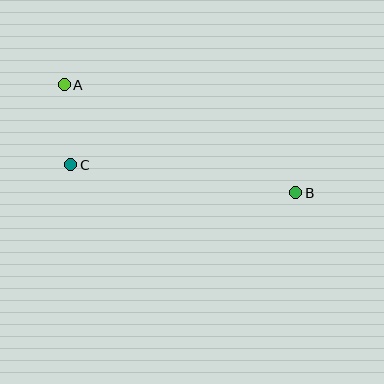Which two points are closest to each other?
Points A and C are closest to each other.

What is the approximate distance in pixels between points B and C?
The distance between B and C is approximately 227 pixels.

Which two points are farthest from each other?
Points A and B are farthest from each other.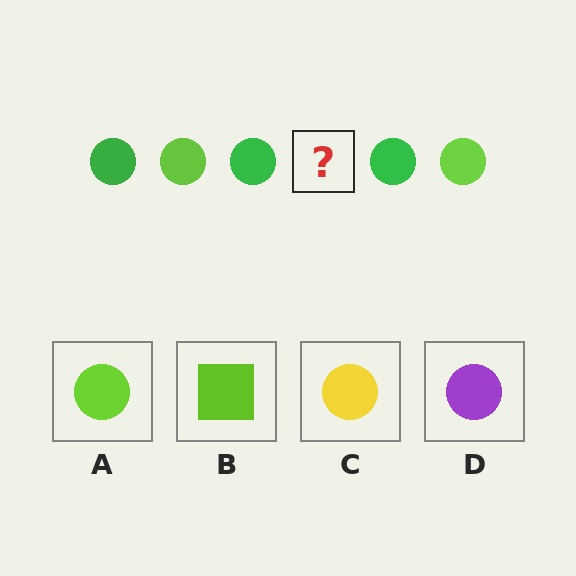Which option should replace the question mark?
Option A.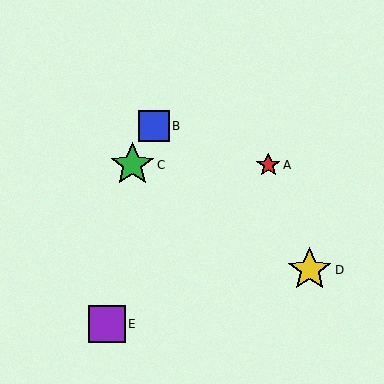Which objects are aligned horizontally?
Objects A, C are aligned horizontally.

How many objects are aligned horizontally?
2 objects (A, C) are aligned horizontally.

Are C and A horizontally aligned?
Yes, both are at y≈165.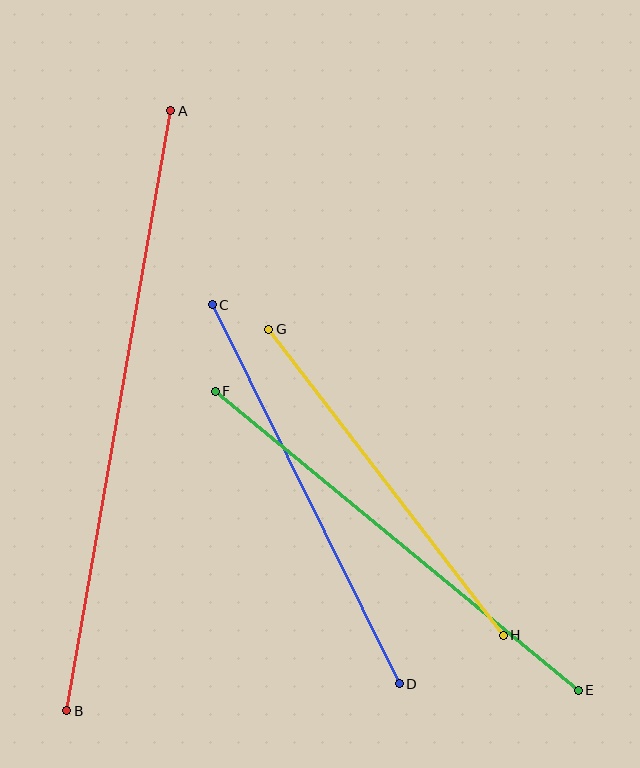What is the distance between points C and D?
The distance is approximately 423 pixels.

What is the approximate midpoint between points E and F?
The midpoint is at approximately (397, 541) pixels.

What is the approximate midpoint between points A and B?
The midpoint is at approximately (119, 411) pixels.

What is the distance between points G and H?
The distance is approximately 385 pixels.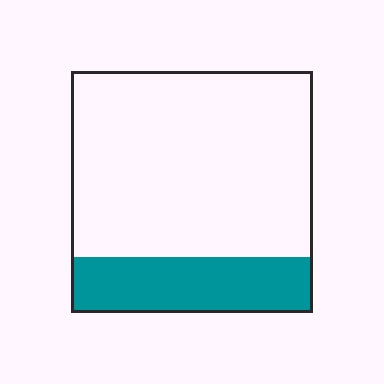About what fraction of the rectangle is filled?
About one quarter (1/4).